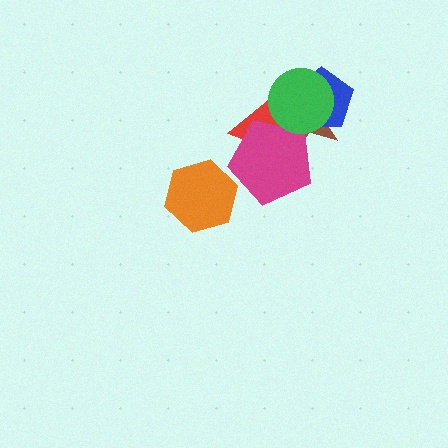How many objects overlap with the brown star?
4 objects overlap with the brown star.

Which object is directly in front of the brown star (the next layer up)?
The red triangle is directly in front of the brown star.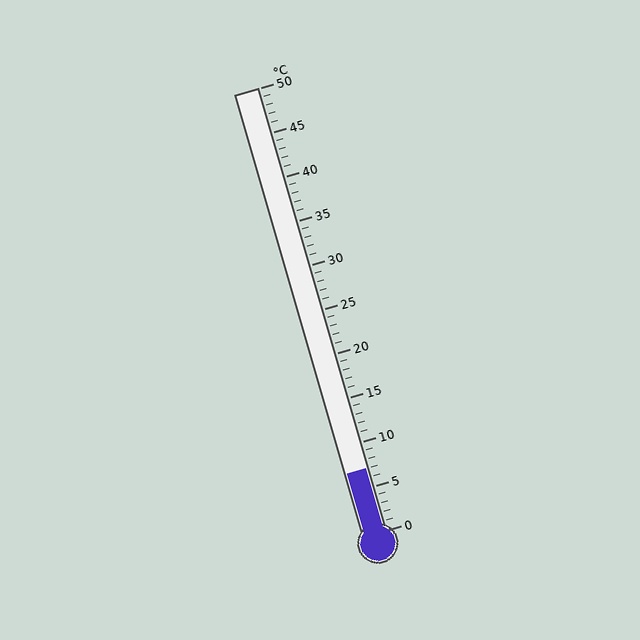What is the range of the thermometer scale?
The thermometer scale ranges from 0°C to 50°C.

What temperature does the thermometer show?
The thermometer shows approximately 7°C.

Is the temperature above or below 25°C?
The temperature is below 25°C.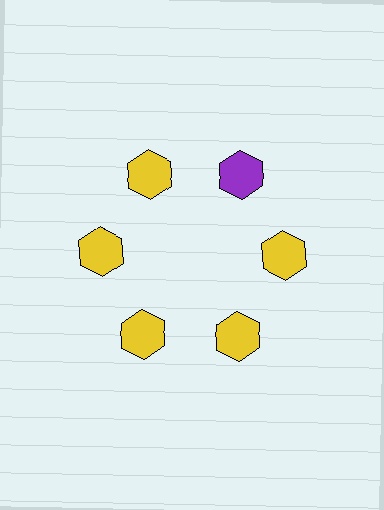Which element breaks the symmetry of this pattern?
The purple hexagon at roughly the 1 o'clock position breaks the symmetry. All other shapes are yellow hexagons.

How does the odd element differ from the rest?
It has a different color: purple instead of yellow.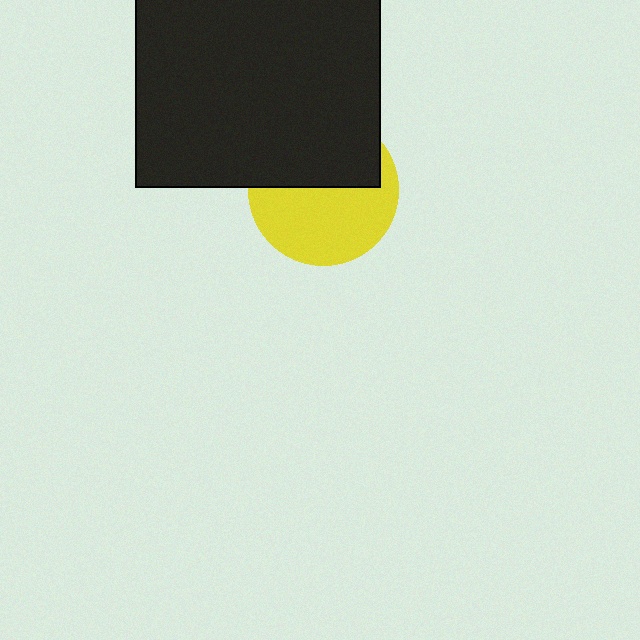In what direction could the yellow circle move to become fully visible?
The yellow circle could move down. That would shift it out from behind the black rectangle entirely.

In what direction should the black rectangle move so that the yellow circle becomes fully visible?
The black rectangle should move up. That is the shortest direction to clear the overlap and leave the yellow circle fully visible.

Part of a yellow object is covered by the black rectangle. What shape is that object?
It is a circle.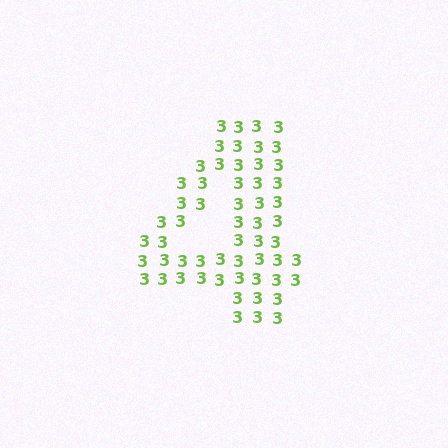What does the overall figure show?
The overall figure shows the digit 4.